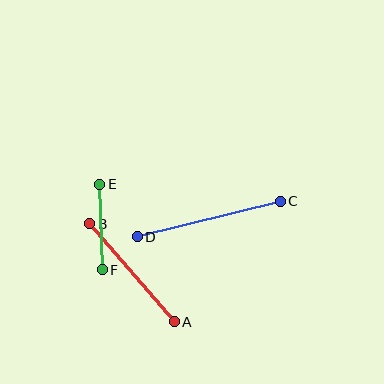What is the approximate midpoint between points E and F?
The midpoint is at approximately (101, 227) pixels.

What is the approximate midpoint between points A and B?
The midpoint is at approximately (132, 273) pixels.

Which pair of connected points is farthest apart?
Points C and D are farthest apart.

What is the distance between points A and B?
The distance is approximately 129 pixels.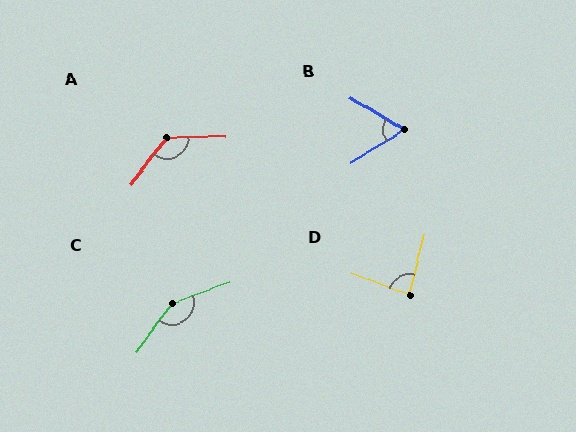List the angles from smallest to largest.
B (62°), D (83°), A (127°), C (146°).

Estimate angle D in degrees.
Approximately 83 degrees.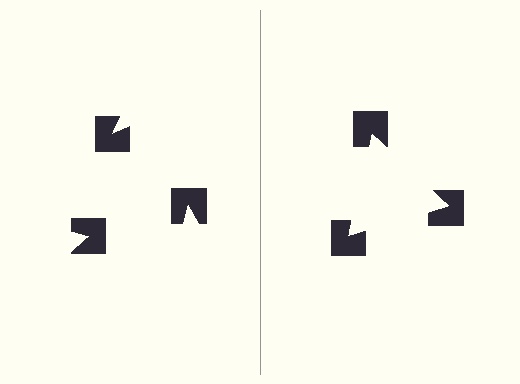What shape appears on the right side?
An illusory triangle.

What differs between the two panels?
The notched squares are positioned identically on both sides; only the wedge orientations differ. On the right they align to a triangle; on the left they are misaligned.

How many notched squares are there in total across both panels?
6 — 3 on each side.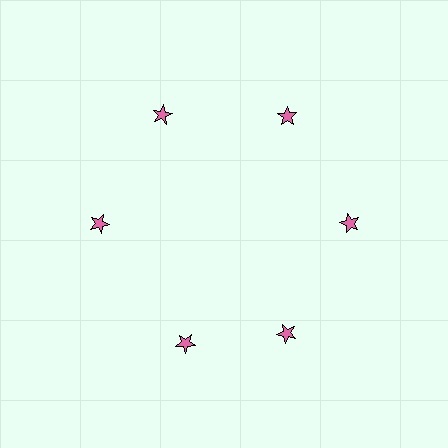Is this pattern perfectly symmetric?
No. The 6 pink stars are arranged in a ring, but one element near the 7 o'clock position is rotated out of alignment along the ring, breaking the 6-fold rotational symmetry.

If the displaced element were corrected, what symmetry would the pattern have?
It would have 6-fold rotational symmetry — the pattern would map onto itself every 60 degrees.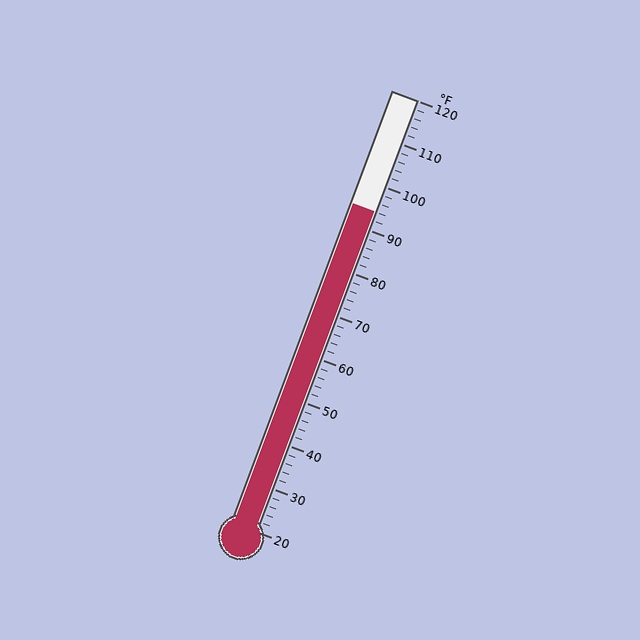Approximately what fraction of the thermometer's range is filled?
The thermometer is filled to approximately 75% of its range.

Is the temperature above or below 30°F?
The temperature is above 30°F.